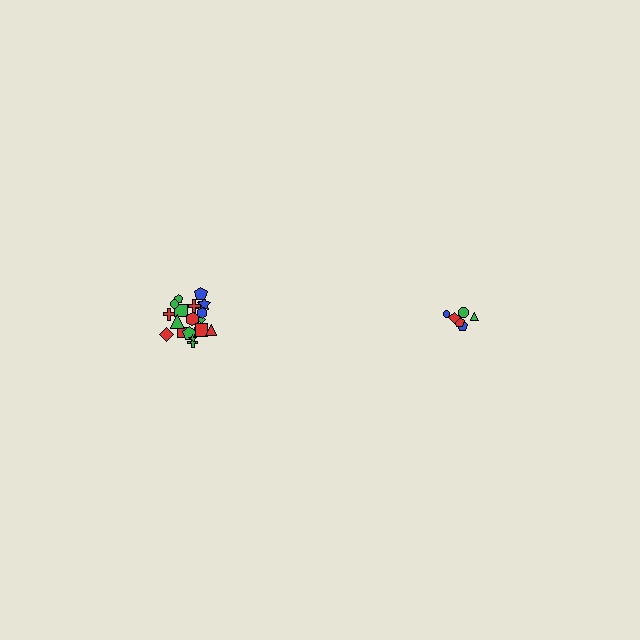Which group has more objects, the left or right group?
The left group.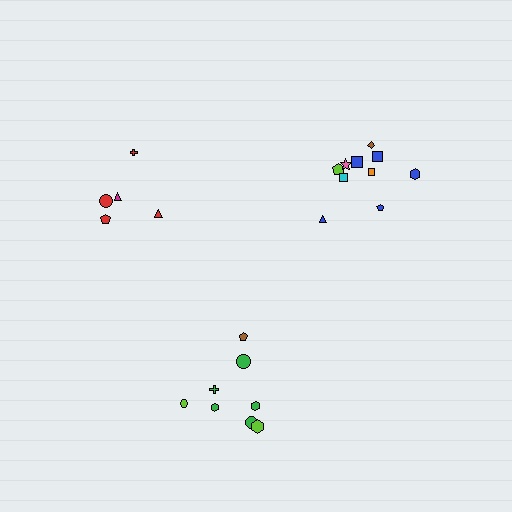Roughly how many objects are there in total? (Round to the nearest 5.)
Roughly 25 objects in total.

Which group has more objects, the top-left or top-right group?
The top-right group.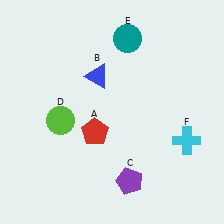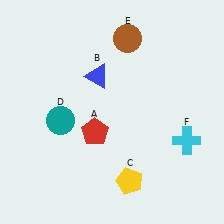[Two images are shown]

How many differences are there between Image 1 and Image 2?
There are 3 differences between the two images.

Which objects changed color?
C changed from purple to yellow. D changed from lime to teal. E changed from teal to brown.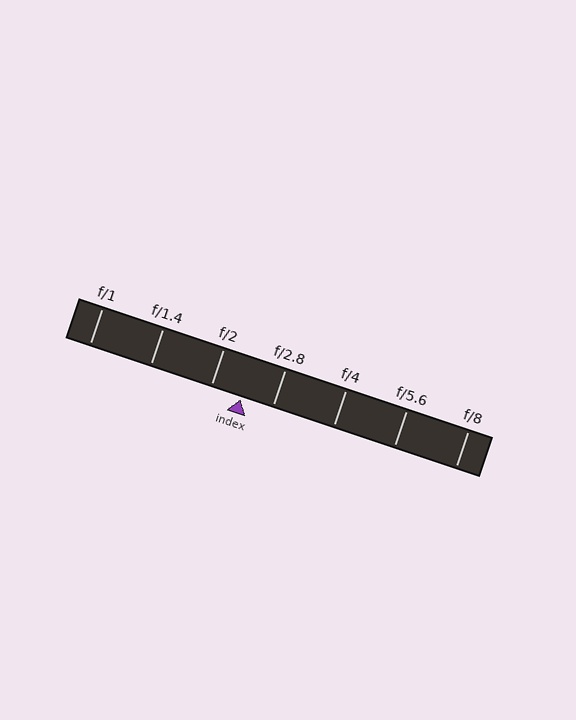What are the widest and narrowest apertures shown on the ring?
The widest aperture shown is f/1 and the narrowest is f/8.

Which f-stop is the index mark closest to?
The index mark is closest to f/2.8.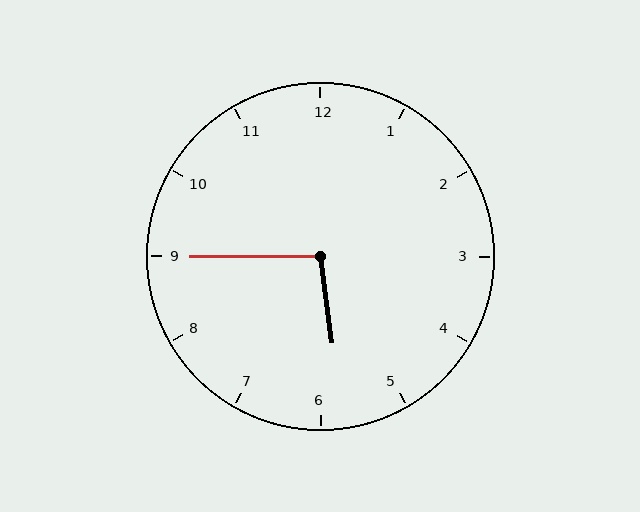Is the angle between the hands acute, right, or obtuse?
It is obtuse.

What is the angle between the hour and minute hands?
Approximately 98 degrees.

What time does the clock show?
5:45.